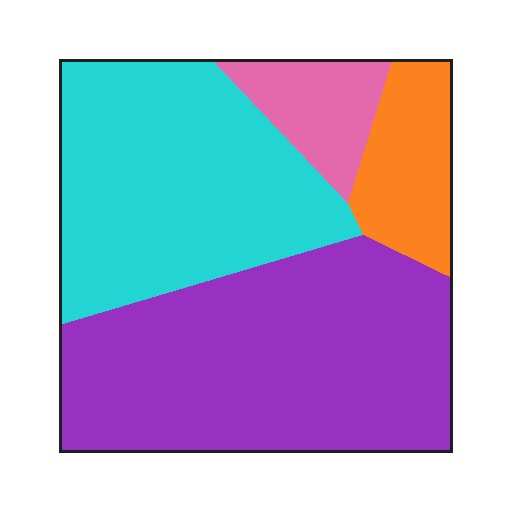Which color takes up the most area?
Purple, at roughly 45%.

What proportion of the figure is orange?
Orange covers 11% of the figure.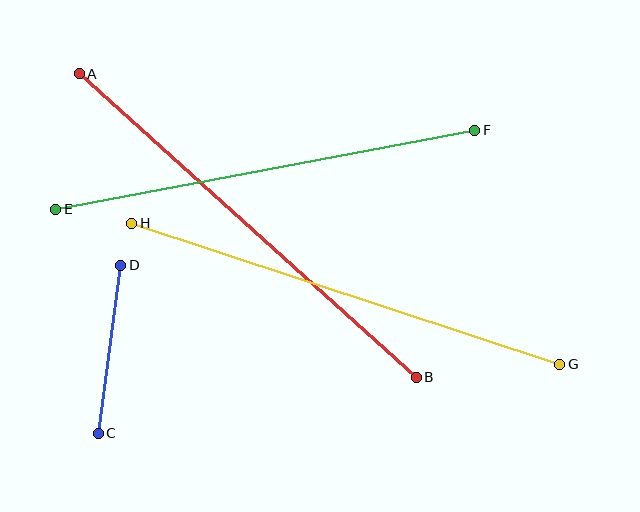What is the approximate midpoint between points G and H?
The midpoint is at approximately (346, 294) pixels.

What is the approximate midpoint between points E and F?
The midpoint is at approximately (265, 170) pixels.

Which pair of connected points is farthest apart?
Points A and B are farthest apart.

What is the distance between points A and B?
The distance is approximately 453 pixels.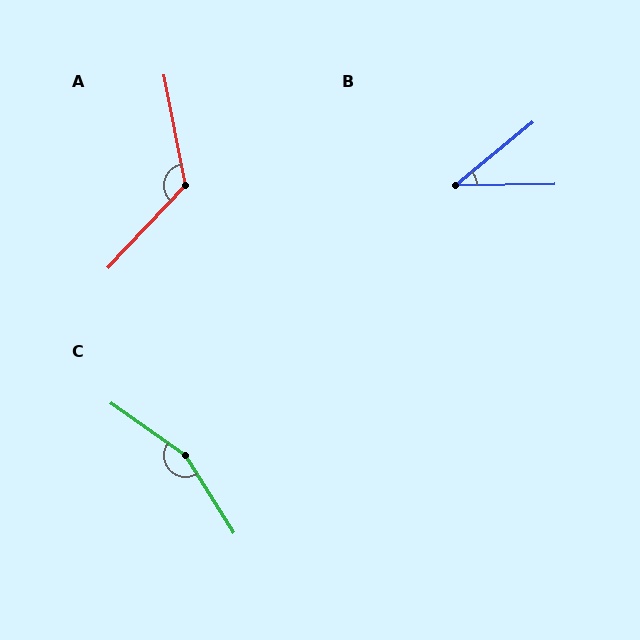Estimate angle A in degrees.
Approximately 126 degrees.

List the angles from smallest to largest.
B (39°), A (126°), C (157°).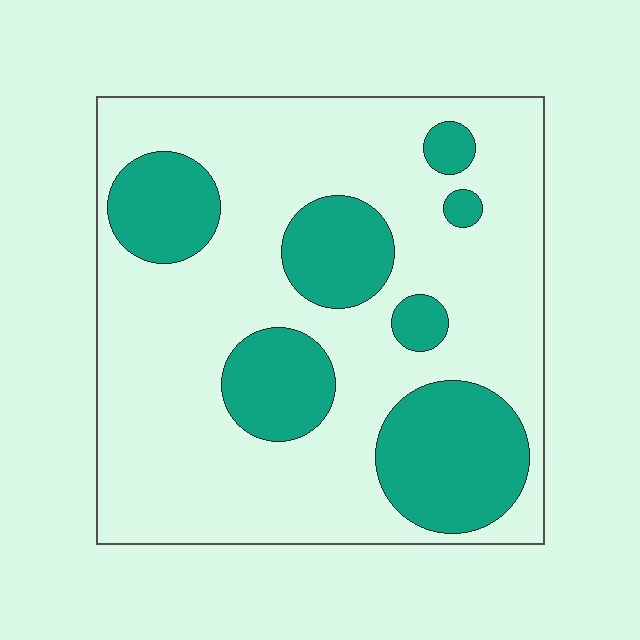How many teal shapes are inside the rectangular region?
7.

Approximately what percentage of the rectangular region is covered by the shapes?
Approximately 30%.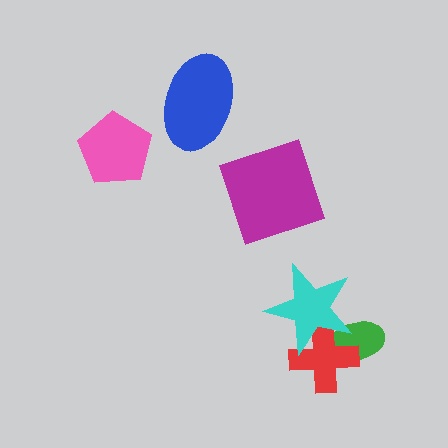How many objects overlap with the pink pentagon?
0 objects overlap with the pink pentagon.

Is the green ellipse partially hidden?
Yes, it is partially covered by another shape.